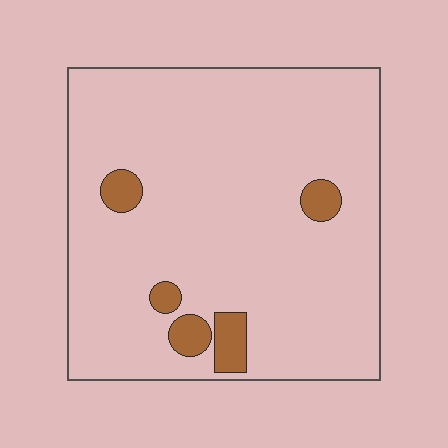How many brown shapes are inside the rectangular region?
5.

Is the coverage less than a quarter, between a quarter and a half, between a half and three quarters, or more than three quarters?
Less than a quarter.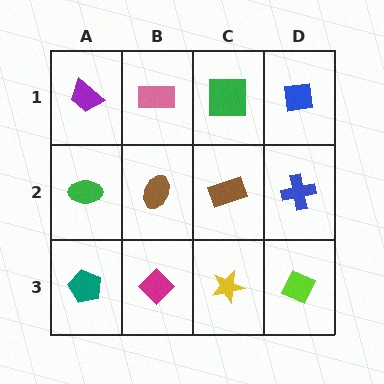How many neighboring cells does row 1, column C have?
3.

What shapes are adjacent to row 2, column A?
A purple trapezoid (row 1, column A), a teal pentagon (row 3, column A), a brown ellipse (row 2, column B).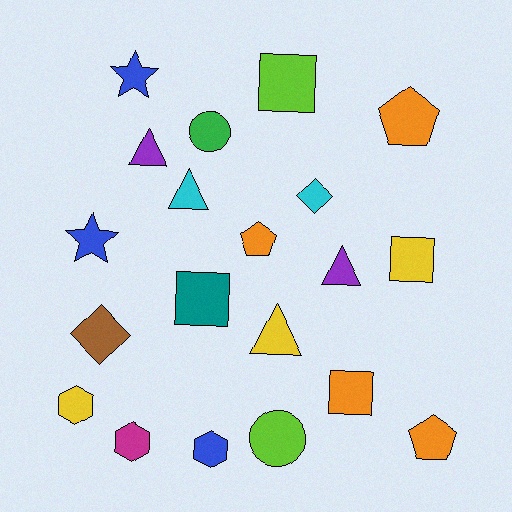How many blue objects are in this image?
There are 3 blue objects.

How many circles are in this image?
There are 2 circles.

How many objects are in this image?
There are 20 objects.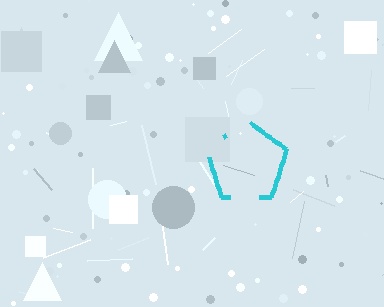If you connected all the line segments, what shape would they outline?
They would outline a pentagon.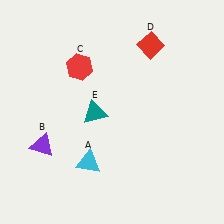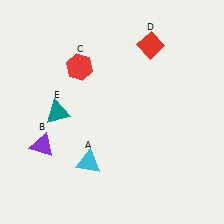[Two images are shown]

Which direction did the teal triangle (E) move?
The teal triangle (E) moved left.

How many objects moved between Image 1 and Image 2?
1 object moved between the two images.